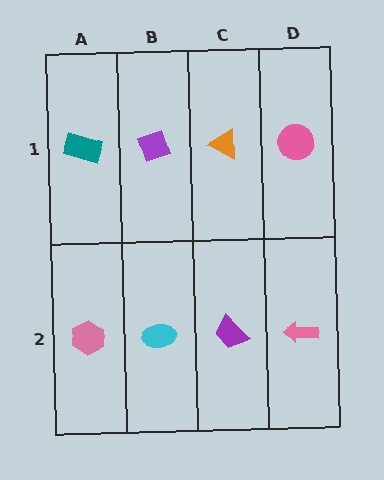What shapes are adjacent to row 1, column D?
A pink arrow (row 2, column D), an orange triangle (row 1, column C).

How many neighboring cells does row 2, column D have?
2.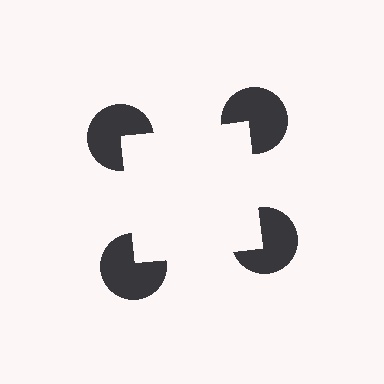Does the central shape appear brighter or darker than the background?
It typically appears slightly brighter than the background, even though no actual brightness change is drawn.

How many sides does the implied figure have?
4 sides.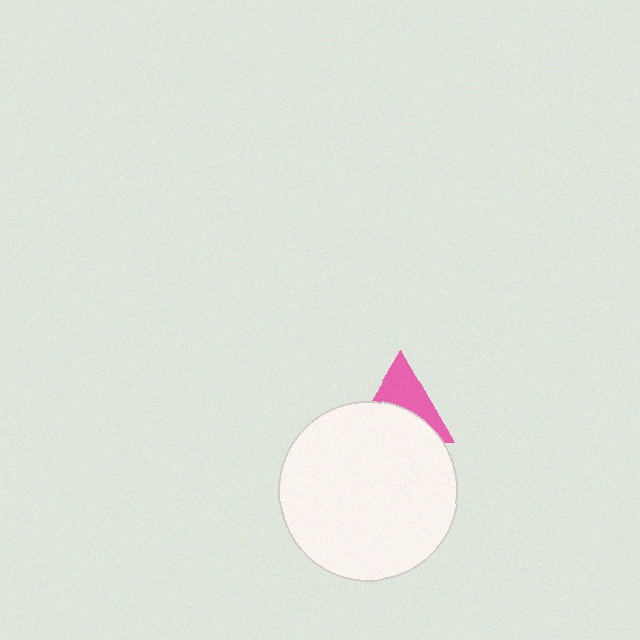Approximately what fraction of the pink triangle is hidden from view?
Roughly 53% of the pink triangle is hidden behind the white circle.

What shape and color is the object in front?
The object in front is a white circle.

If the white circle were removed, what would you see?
You would see the complete pink triangle.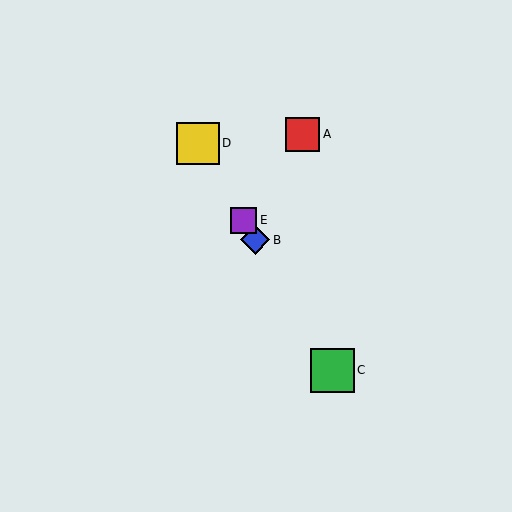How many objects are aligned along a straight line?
4 objects (B, C, D, E) are aligned along a straight line.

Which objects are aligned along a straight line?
Objects B, C, D, E are aligned along a straight line.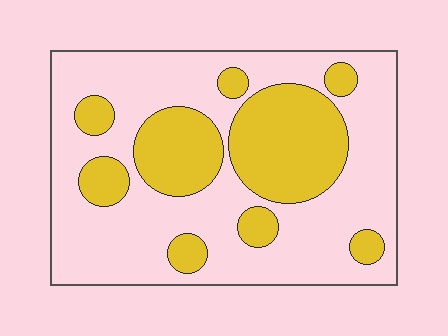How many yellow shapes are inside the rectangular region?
9.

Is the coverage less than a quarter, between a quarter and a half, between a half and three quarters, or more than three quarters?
Between a quarter and a half.